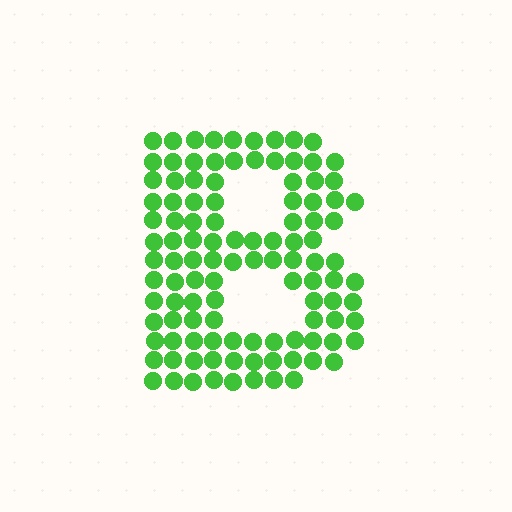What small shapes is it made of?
It is made of small circles.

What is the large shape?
The large shape is the letter B.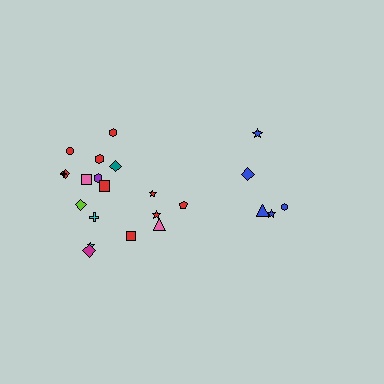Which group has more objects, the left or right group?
The left group.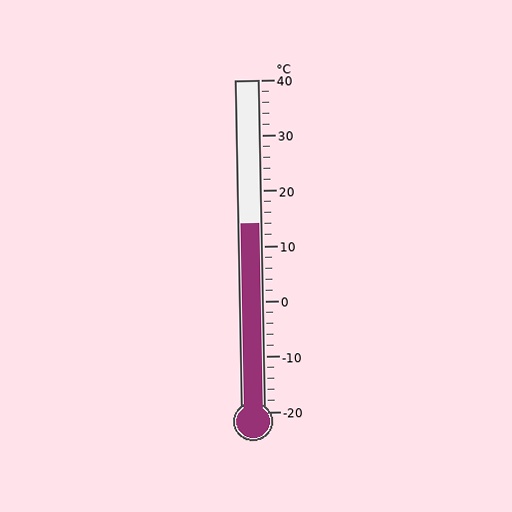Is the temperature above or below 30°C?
The temperature is below 30°C.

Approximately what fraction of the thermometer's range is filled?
The thermometer is filled to approximately 55% of its range.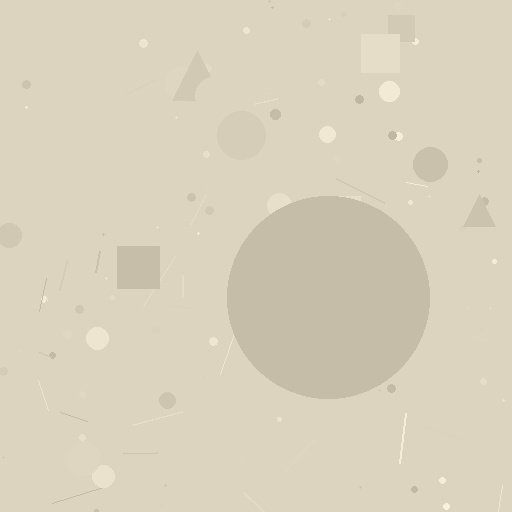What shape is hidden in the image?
A circle is hidden in the image.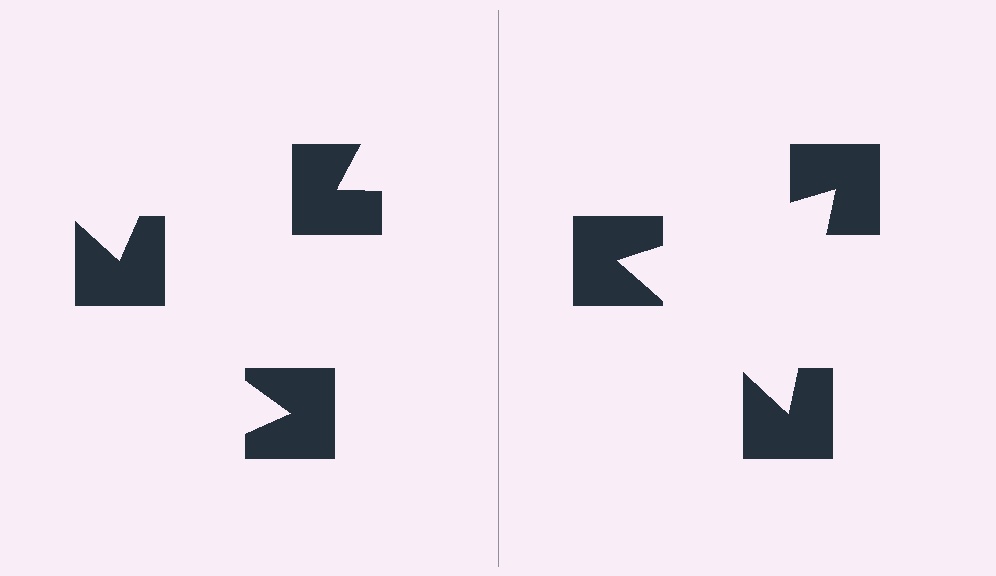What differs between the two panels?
The notched squares are positioned identically on both sides; only the wedge orientations differ. On the right they align to a triangle; on the left they are misaligned.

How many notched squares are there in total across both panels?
6 — 3 on each side.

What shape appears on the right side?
An illusory triangle.